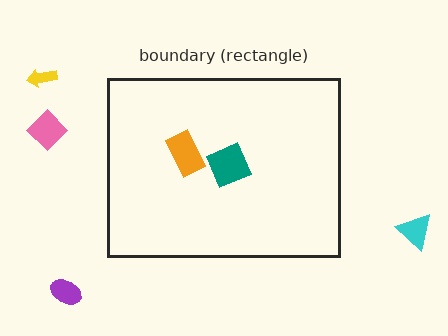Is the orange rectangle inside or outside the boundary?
Inside.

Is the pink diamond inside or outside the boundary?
Outside.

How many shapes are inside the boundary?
2 inside, 4 outside.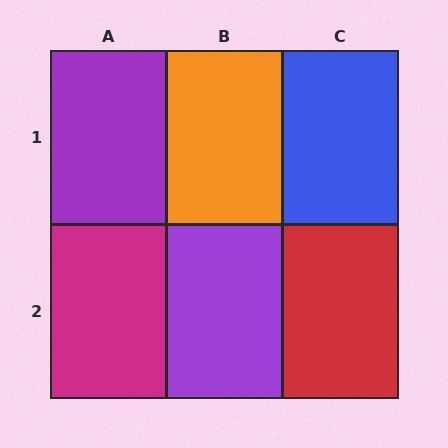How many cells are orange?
1 cell is orange.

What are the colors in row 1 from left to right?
Purple, orange, blue.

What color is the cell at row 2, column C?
Red.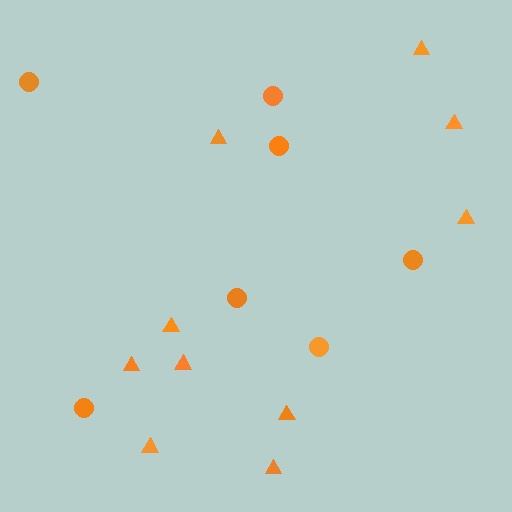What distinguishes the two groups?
There are 2 groups: one group of circles (7) and one group of triangles (10).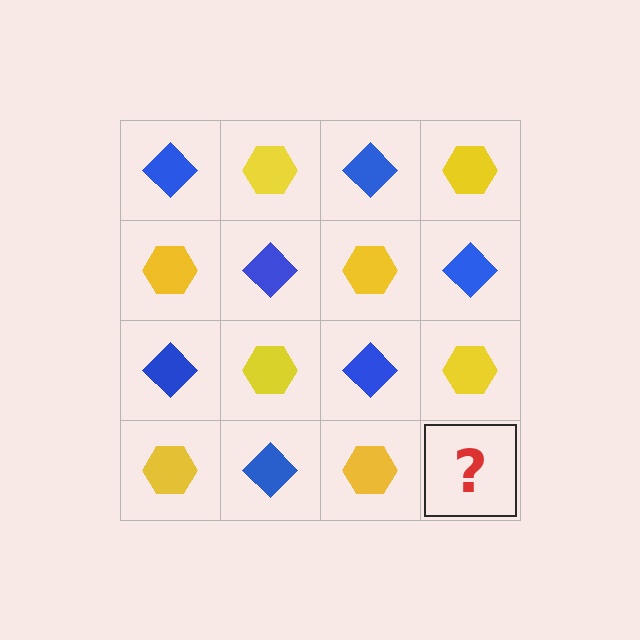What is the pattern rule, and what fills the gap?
The rule is that it alternates blue diamond and yellow hexagon in a checkerboard pattern. The gap should be filled with a blue diamond.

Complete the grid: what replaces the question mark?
The question mark should be replaced with a blue diamond.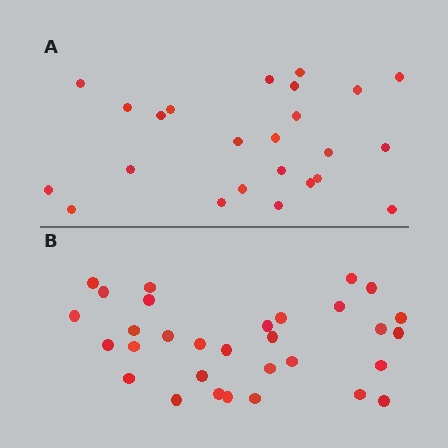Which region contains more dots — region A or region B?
Region B (the bottom region) has more dots.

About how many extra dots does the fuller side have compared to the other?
Region B has roughly 8 or so more dots than region A.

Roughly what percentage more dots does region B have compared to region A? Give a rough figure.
About 30% more.